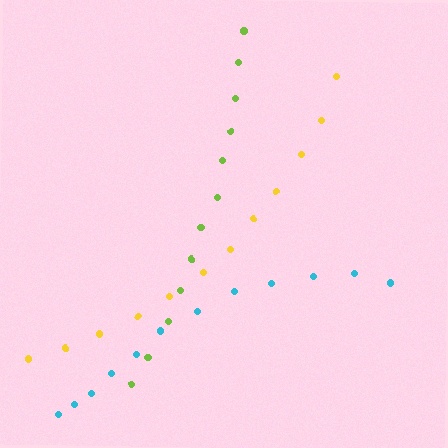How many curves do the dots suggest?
There are 3 distinct paths.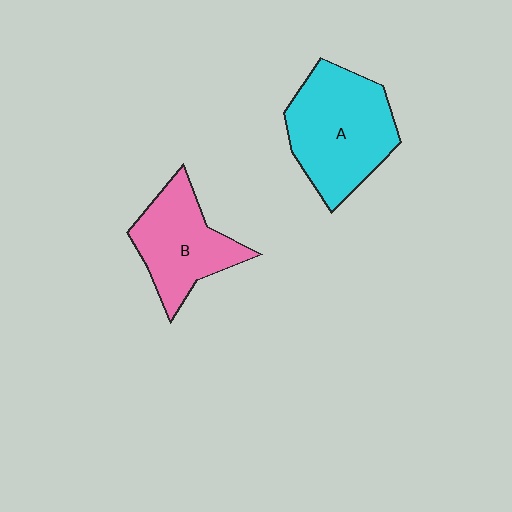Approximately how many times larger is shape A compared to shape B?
Approximately 1.3 times.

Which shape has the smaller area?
Shape B (pink).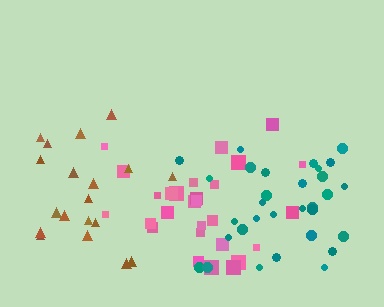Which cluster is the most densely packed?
Teal.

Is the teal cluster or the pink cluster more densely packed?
Teal.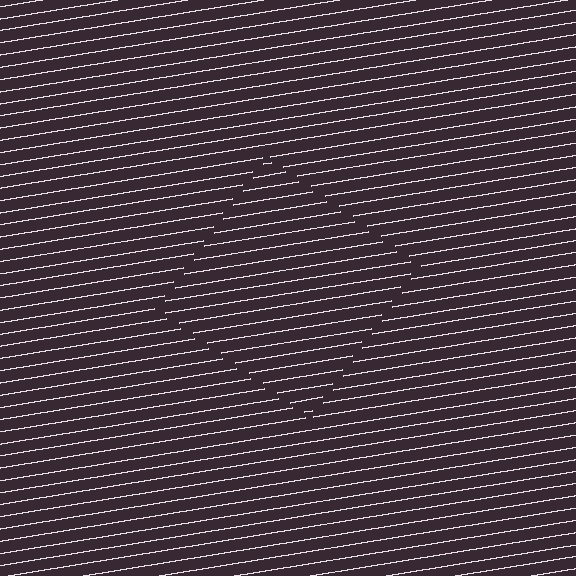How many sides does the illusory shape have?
4 sides — the line-ends trace a square.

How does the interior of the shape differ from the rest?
The interior of the shape contains the same grating, shifted by half a period — the contour is defined by the phase discontinuity where line-ends from the inner and outer gratings abut.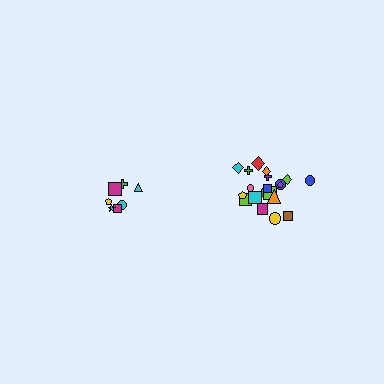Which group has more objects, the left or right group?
The right group.